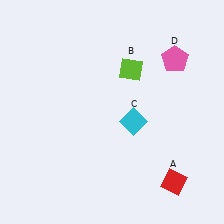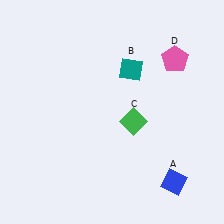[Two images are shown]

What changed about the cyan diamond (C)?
In Image 1, C is cyan. In Image 2, it changed to green.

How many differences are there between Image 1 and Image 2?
There are 3 differences between the two images.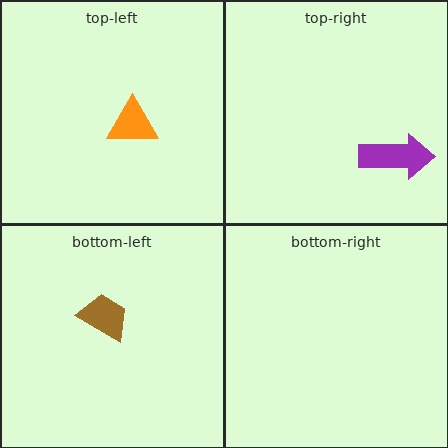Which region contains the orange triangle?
The top-left region.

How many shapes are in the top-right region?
1.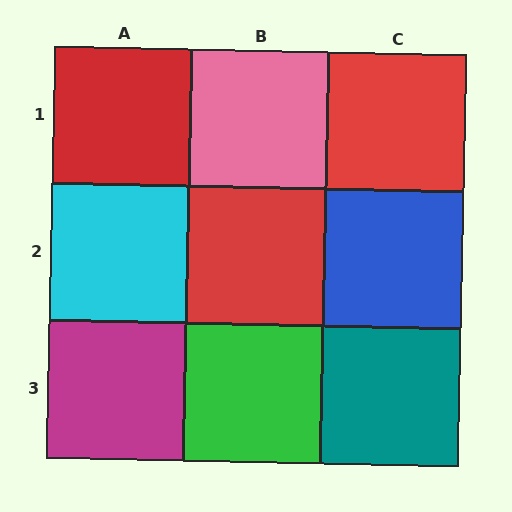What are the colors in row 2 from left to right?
Cyan, red, blue.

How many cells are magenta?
1 cell is magenta.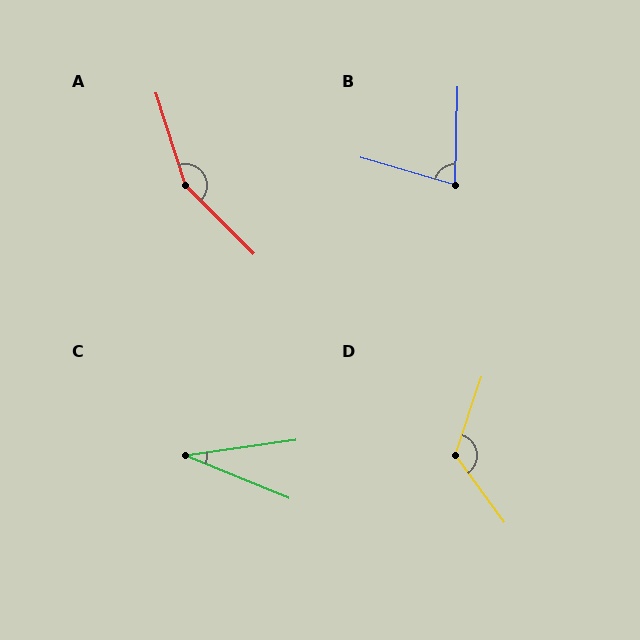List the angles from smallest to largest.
C (30°), B (75°), D (125°), A (153°).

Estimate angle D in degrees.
Approximately 125 degrees.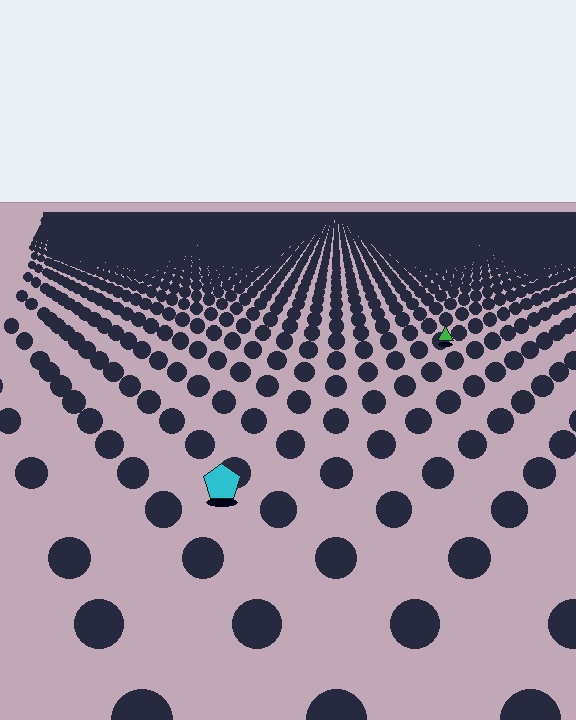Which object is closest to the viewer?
The cyan pentagon is closest. The texture marks near it are larger and more spread out.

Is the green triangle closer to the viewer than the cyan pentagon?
No. The cyan pentagon is closer — you can tell from the texture gradient: the ground texture is coarser near it.